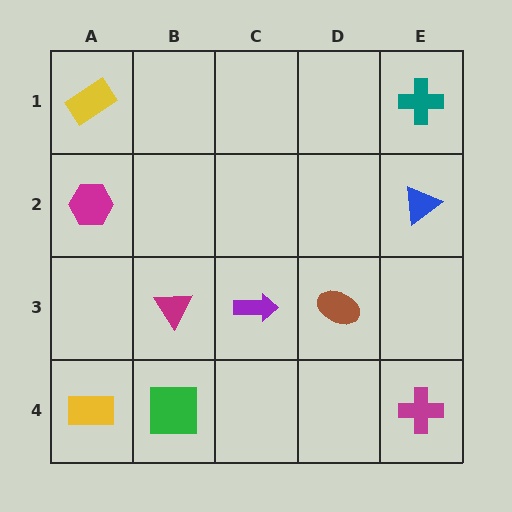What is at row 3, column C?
A purple arrow.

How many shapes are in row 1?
2 shapes.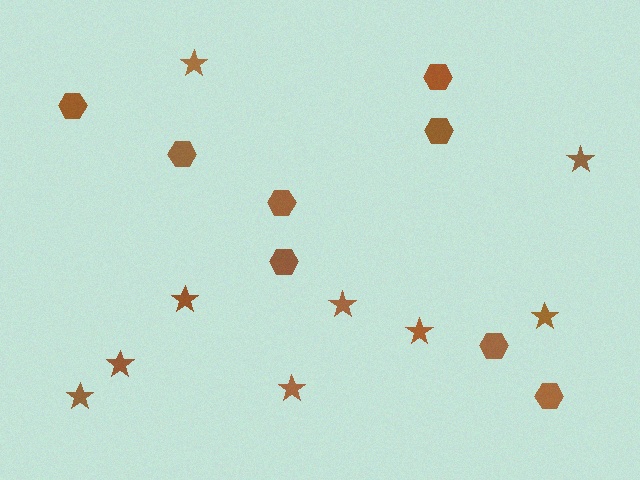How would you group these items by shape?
There are 2 groups: one group of hexagons (8) and one group of stars (9).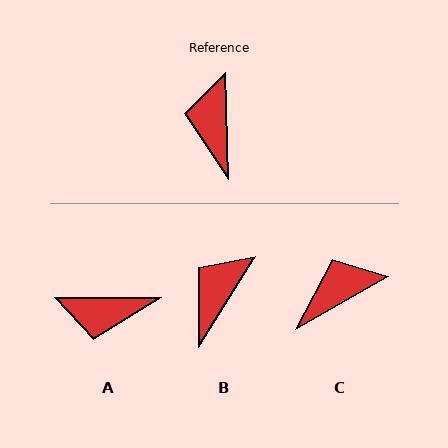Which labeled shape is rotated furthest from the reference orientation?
A, about 88 degrees away.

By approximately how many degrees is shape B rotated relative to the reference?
Approximately 34 degrees clockwise.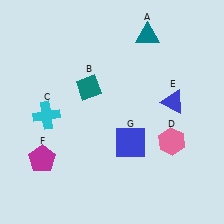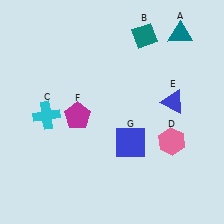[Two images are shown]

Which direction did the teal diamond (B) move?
The teal diamond (B) moved right.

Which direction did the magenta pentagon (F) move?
The magenta pentagon (F) moved up.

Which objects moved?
The objects that moved are: the teal triangle (A), the teal diamond (B), the magenta pentagon (F).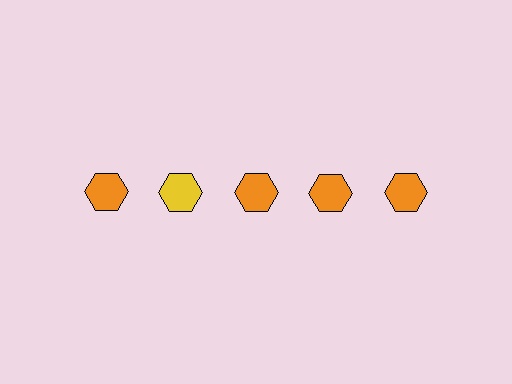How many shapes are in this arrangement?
There are 5 shapes arranged in a grid pattern.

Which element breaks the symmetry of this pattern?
The yellow hexagon in the top row, second from left column breaks the symmetry. All other shapes are orange hexagons.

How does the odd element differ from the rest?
It has a different color: yellow instead of orange.